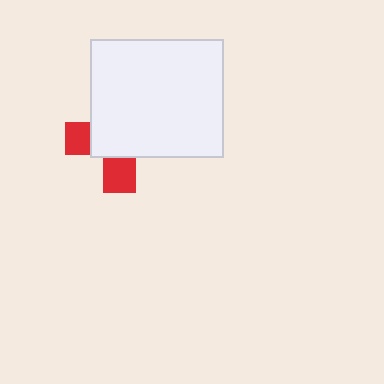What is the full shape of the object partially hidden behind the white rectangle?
The partially hidden object is a red cross.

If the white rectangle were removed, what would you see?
You would see the complete red cross.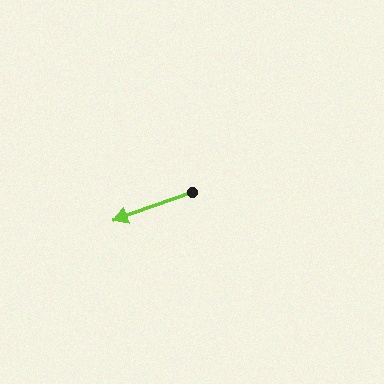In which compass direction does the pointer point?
West.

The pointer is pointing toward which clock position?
Roughly 8 o'clock.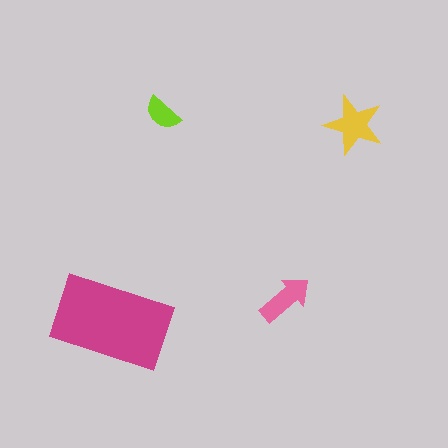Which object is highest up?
The lime semicircle is topmost.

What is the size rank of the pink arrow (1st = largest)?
3rd.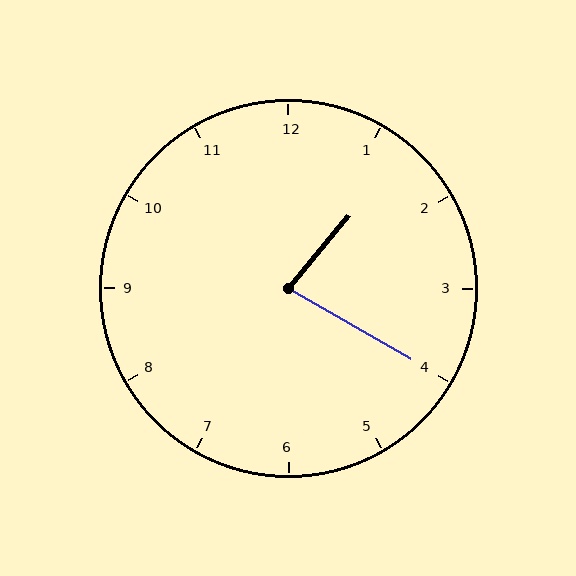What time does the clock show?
1:20.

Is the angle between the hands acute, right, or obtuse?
It is acute.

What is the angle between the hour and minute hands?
Approximately 80 degrees.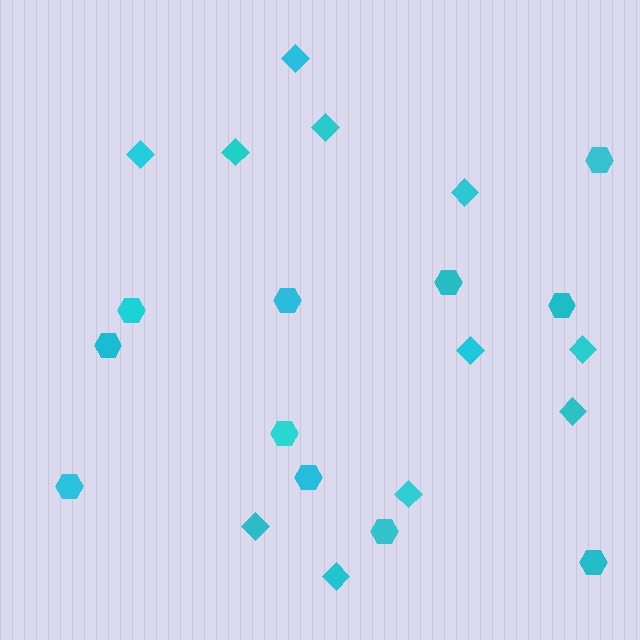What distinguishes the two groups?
There are 2 groups: one group of hexagons (11) and one group of diamonds (11).